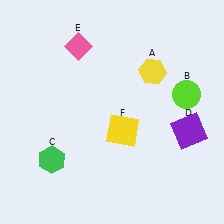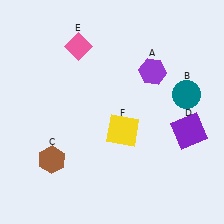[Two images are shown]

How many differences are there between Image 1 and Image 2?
There are 3 differences between the two images.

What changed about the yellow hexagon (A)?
In Image 1, A is yellow. In Image 2, it changed to purple.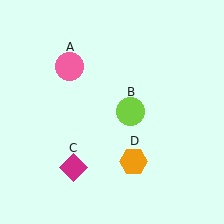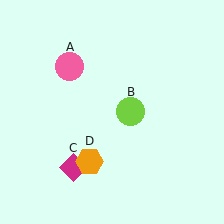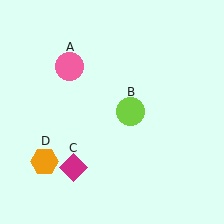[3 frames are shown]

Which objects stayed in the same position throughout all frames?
Pink circle (object A) and lime circle (object B) and magenta diamond (object C) remained stationary.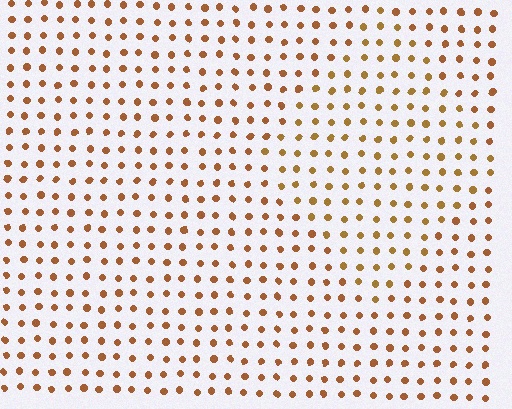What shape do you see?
I see a diamond.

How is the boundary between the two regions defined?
The boundary is defined purely by a slight shift in hue (about 15 degrees). Spacing, size, and orientation are identical on both sides.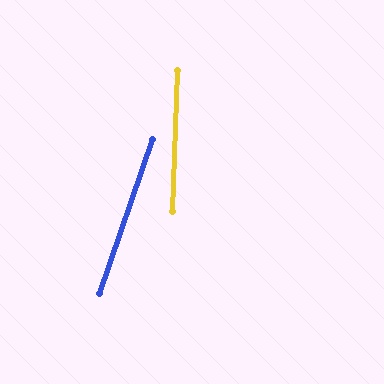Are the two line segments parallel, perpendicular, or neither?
Neither parallel nor perpendicular — they differ by about 17°.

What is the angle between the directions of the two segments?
Approximately 17 degrees.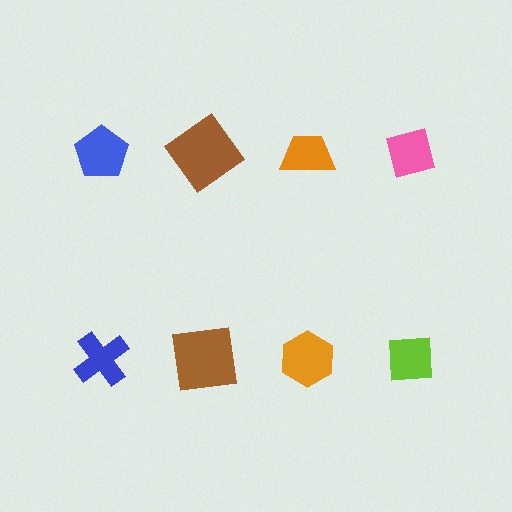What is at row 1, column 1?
A blue pentagon.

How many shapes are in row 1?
4 shapes.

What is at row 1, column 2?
A brown diamond.